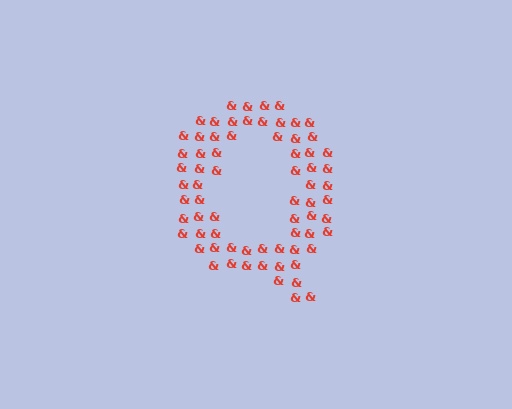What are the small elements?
The small elements are ampersands.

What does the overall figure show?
The overall figure shows the letter Q.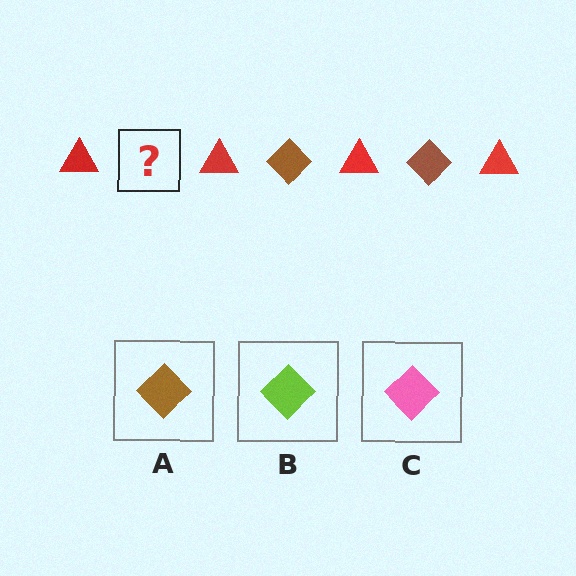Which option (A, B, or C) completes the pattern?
A.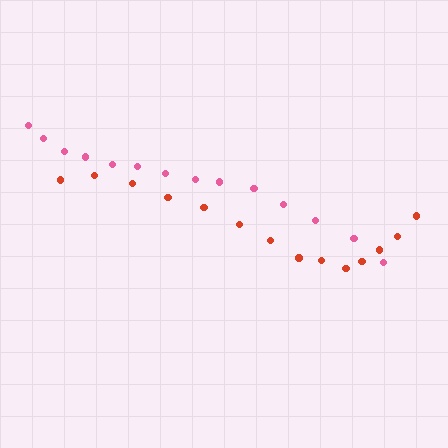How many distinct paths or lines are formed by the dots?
There are 2 distinct paths.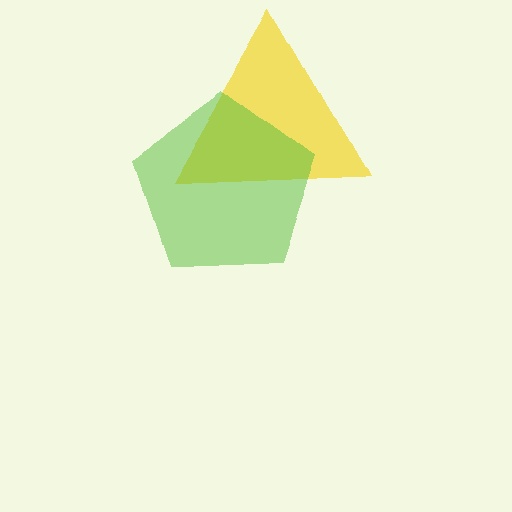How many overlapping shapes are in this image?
There are 2 overlapping shapes in the image.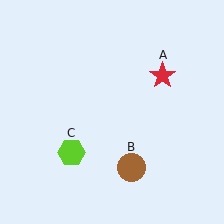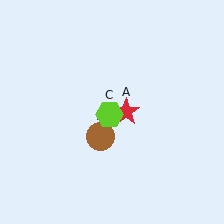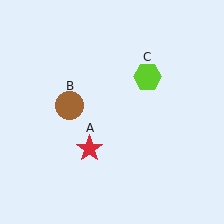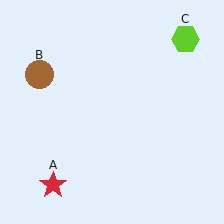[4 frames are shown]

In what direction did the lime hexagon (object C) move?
The lime hexagon (object C) moved up and to the right.